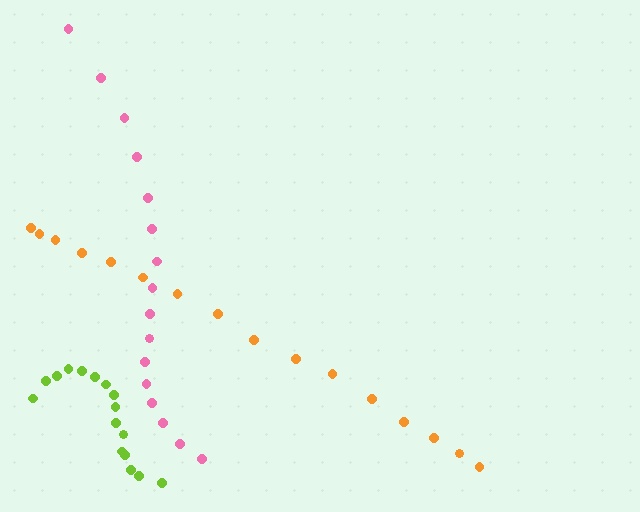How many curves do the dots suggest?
There are 3 distinct paths.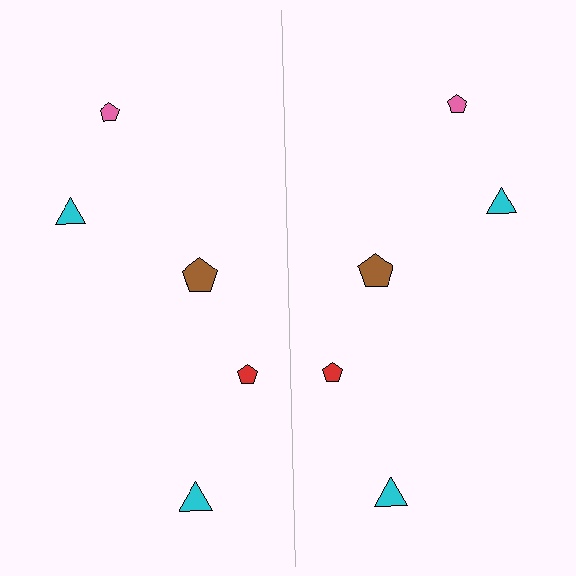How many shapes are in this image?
There are 10 shapes in this image.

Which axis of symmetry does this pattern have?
The pattern has a vertical axis of symmetry running through the center of the image.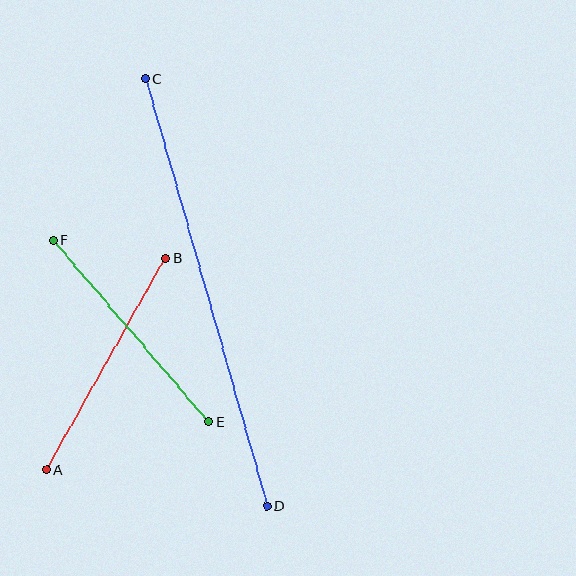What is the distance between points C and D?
The distance is approximately 444 pixels.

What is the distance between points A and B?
The distance is approximately 243 pixels.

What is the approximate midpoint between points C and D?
The midpoint is at approximately (206, 292) pixels.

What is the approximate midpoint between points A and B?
The midpoint is at approximately (106, 364) pixels.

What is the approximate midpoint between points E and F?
The midpoint is at approximately (131, 331) pixels.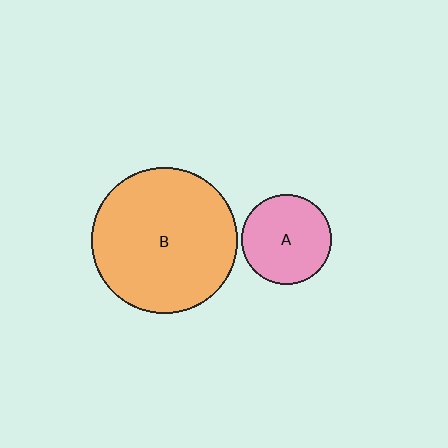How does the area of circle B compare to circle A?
Approximately 2.6 times.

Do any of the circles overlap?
No, none of the circles overlap.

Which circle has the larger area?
Circle B (orange).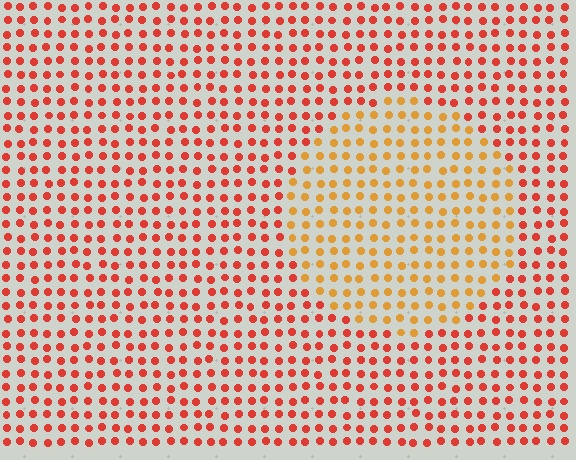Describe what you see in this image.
The image is filled with small red elements in a uniform arrangement. A circle-shaped region is visible where the elements are tinted to a slightly different hue, forming a subtle color boundary.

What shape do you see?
I see a circle.